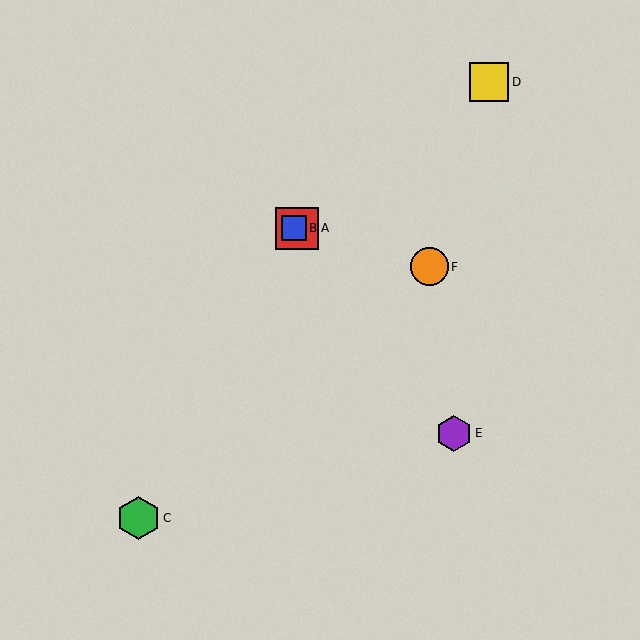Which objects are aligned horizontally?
Objects A, B are aligned horizontally.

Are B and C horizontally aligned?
No, B is at y≈228 and C is at y≈518.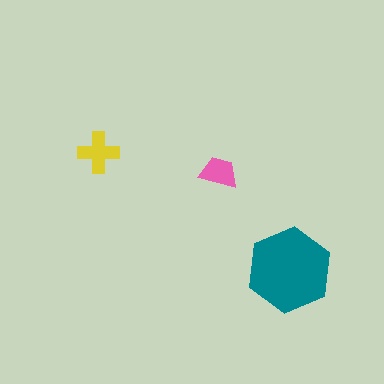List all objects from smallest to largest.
The pink trapezoid, the yellow cross, the teal hexagon.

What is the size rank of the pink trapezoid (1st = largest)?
3rd.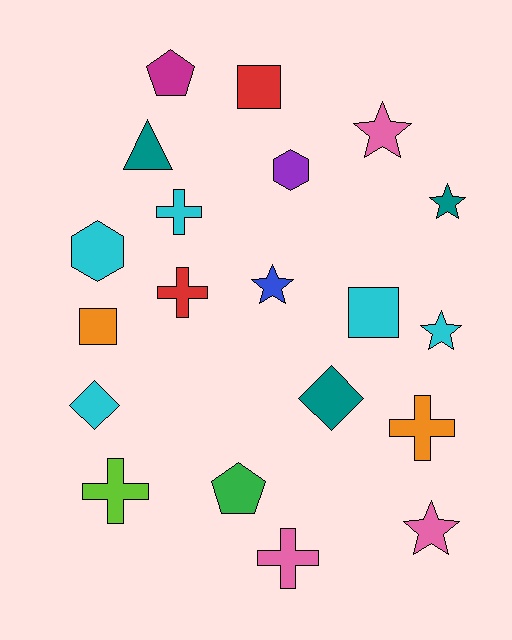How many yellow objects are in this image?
There are no yellow objects.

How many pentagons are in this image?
There are 2 pentagons.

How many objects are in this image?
There are 20 objects.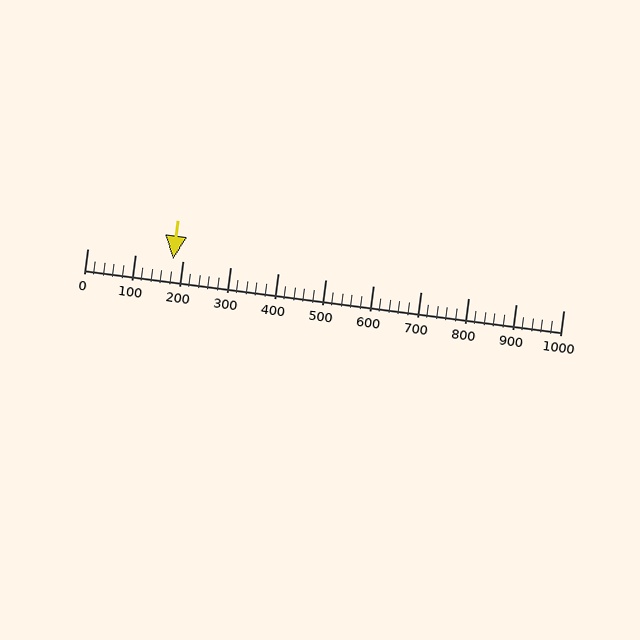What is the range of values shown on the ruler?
The ruler shows values from 0 to 1000.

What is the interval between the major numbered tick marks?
The major tick marks are spaced 100 units apart.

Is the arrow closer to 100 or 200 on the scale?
The arrow is closer to 200.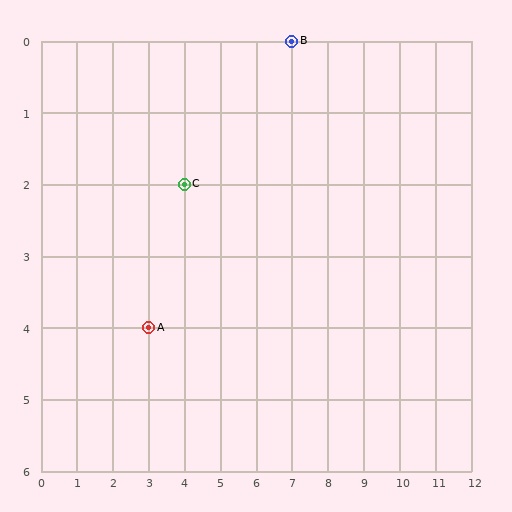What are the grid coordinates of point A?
Point A is at grid coordinates (3, 4).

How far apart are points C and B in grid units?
Points C and B are 3 columns and 2 rows apart (about 3.6 grid units diagonally).